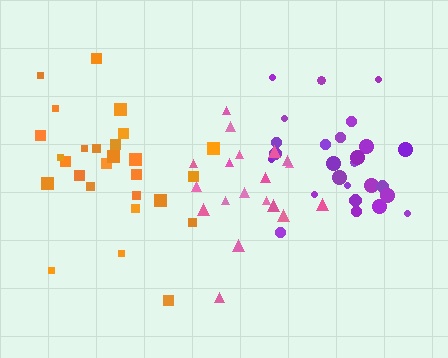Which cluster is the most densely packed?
Pink.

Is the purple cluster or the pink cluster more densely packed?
Pink.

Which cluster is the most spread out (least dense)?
Orange.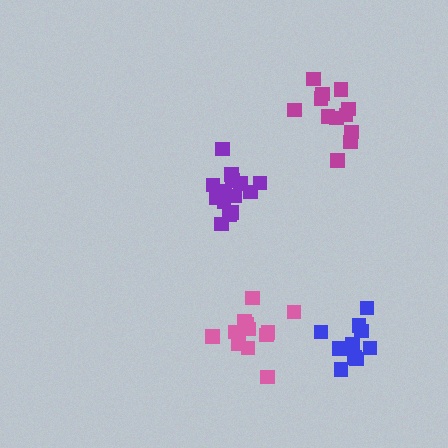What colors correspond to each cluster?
The clusters are colored: magenta, blue, pink, purple.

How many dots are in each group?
Group 1: 12 dots, Group 2: 10 dots, Group 3: 12 dots, Group 4: 15 dots (49 total).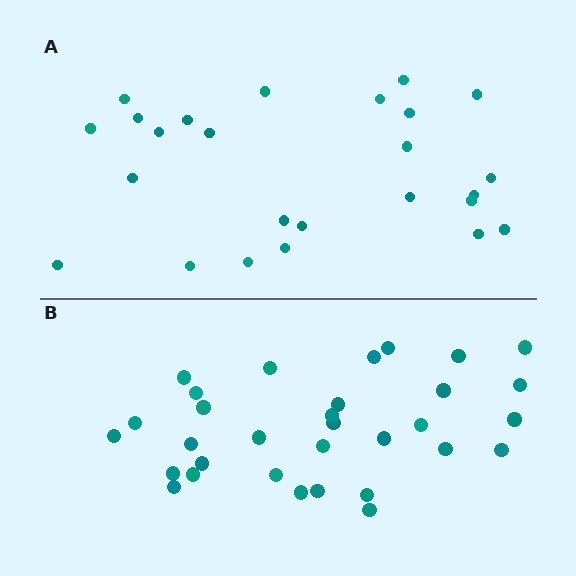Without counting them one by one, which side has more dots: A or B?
Region B (the bottom region) has more dots.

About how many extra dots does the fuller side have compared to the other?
Region B has roughly 8 or so more dots than region A.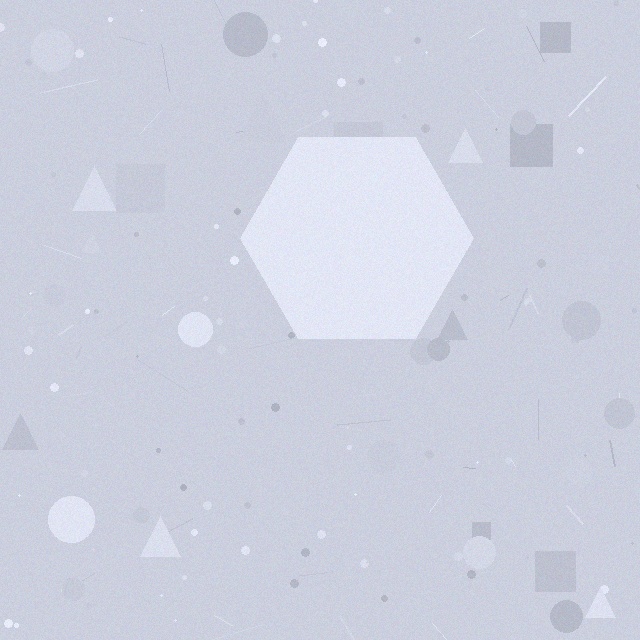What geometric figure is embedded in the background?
A hexagon is embedded in the background.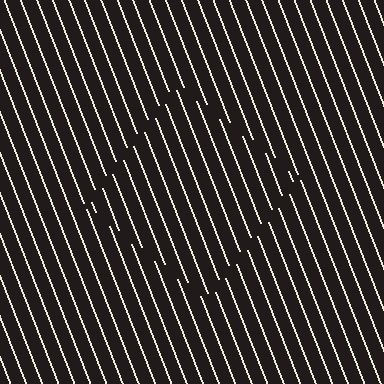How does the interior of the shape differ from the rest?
The interior of the shape contains the same grating, shifted by half a period — the contour is defined by the phase discontinuity where line-ends from the inner and outer gratings abut.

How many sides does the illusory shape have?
4 sides — the line-ends trace a square.